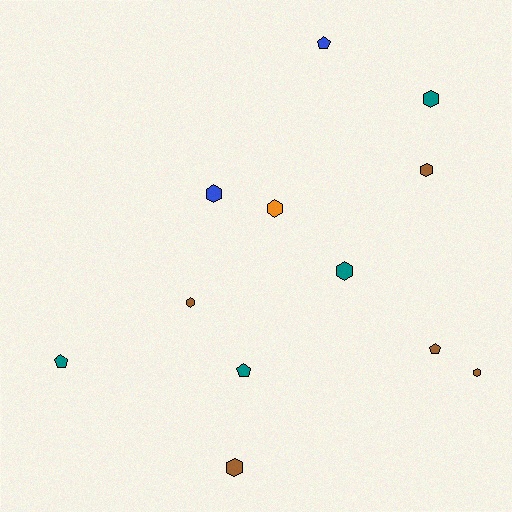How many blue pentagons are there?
There is 1 blue pentagon.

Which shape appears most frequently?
Hexagon, with 8 objects.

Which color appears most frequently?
Brown, with 5 objects.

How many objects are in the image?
There are 12 objects.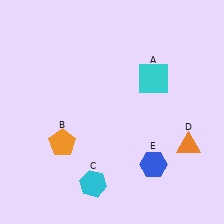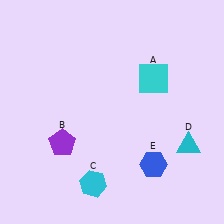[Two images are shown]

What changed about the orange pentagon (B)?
In Image 1, B is orange. In Image 2, it changed to purple.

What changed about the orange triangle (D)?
In Image 1, D is orange. In Image 2, it changed to cyan.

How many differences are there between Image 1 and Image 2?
There are 2 differences between the two images.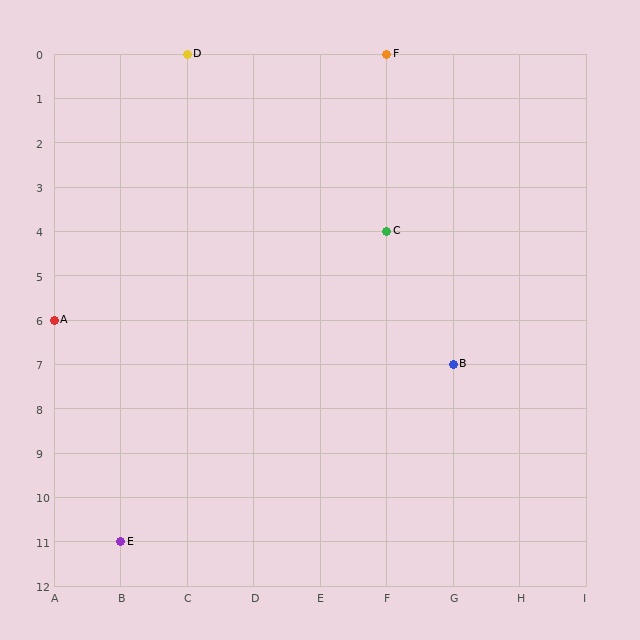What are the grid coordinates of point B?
Point B is at grid coordinates (G, 7).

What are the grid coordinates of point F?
Point F is at grid coordinates (F, 0).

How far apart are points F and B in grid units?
Points F and B are 1 column and 7 rows apart (about 7.1 grid units diagonally).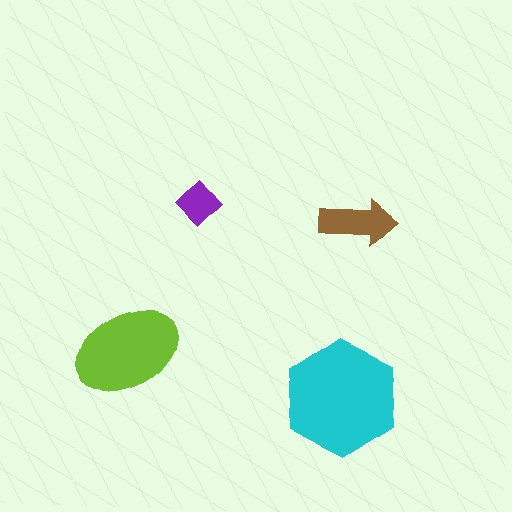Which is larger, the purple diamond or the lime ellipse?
The lime ellipse.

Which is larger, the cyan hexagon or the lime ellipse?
The cyan hexagon.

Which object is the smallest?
The purple diamond.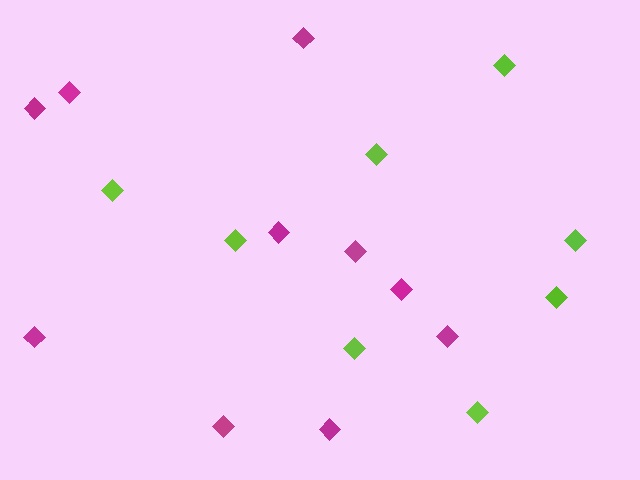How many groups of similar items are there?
There are 2 groups: one group of lime diamonds (8) and one group of magenta diamonds (10).